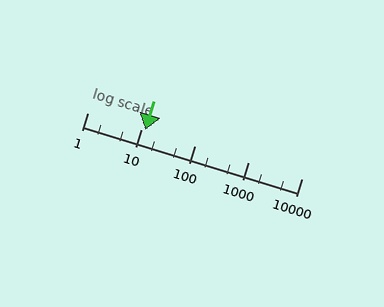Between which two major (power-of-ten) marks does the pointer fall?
The pointer is between 10 and 100.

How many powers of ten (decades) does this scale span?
The scale spans 4 decades, from 1 to 10000.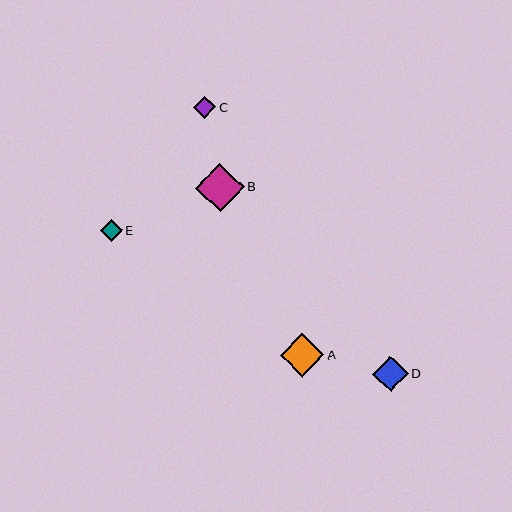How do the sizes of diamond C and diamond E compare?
Diamond C and diamond E are approximately the same size.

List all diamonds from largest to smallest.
From largest to smallest: B, A, D, C, E.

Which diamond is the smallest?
Diamond E is the smallest with a size of approximately 22 pixels.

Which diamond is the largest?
Diamond B is the largest with a size of approximately 49 pixels.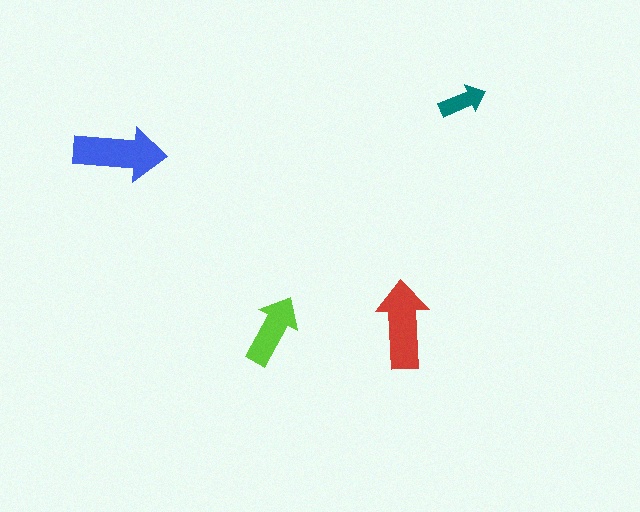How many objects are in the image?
There are 4 objects in the image.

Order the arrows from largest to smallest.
the blue one, the red one, the lime one, the teal one.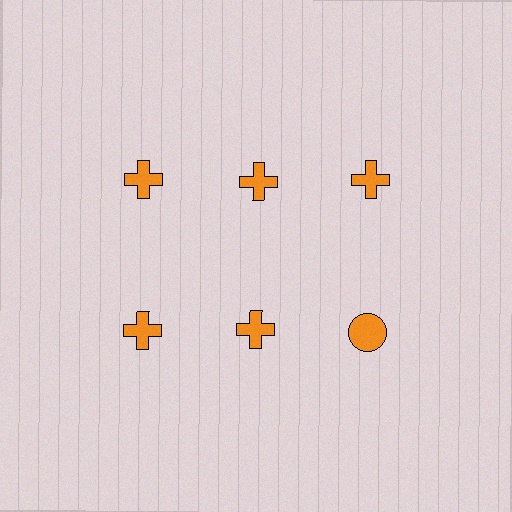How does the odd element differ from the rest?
It has a different shape: circle instead of cross.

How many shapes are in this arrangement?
There are 6 shapes arranged in a grid pattern.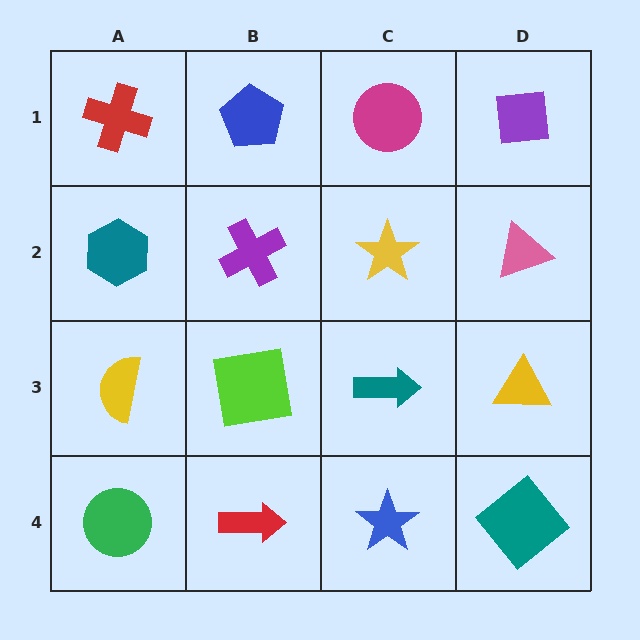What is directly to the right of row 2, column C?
A pink triangle.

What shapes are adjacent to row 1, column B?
A purple cross (row 2, column B), a red cross (row 1, column A), a magenta circle (row 1, column C).